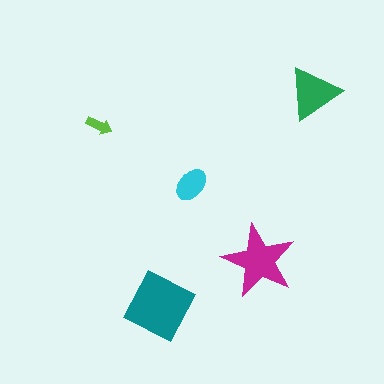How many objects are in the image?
There are 5 objects in the image.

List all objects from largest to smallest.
The teal diamond, the magenta star, the green triangle, the cyan ellipse, the lime arrow.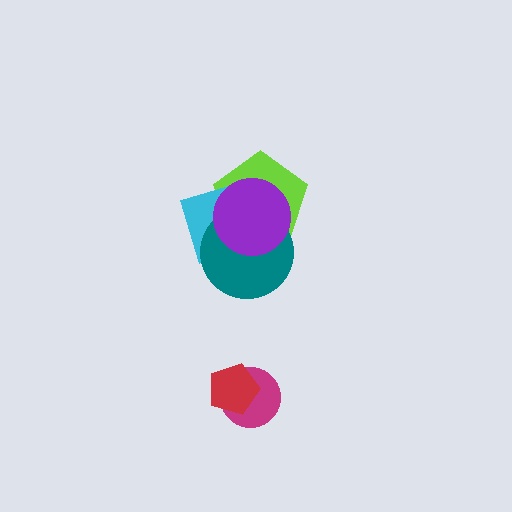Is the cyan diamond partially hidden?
Yes, it is partially covered by another shape.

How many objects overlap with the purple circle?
3 objects overlap with the purple circle.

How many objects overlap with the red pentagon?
1 object overlaps with the red pentagon.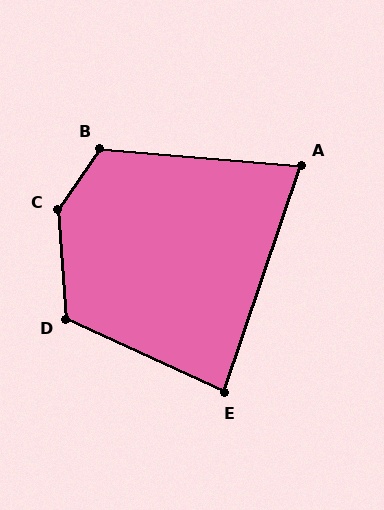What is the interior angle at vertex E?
Approximately 84 degrees (acute).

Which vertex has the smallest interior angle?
A, at approximately 76 degrees.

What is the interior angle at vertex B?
Approximately 119 degrees (obtuse).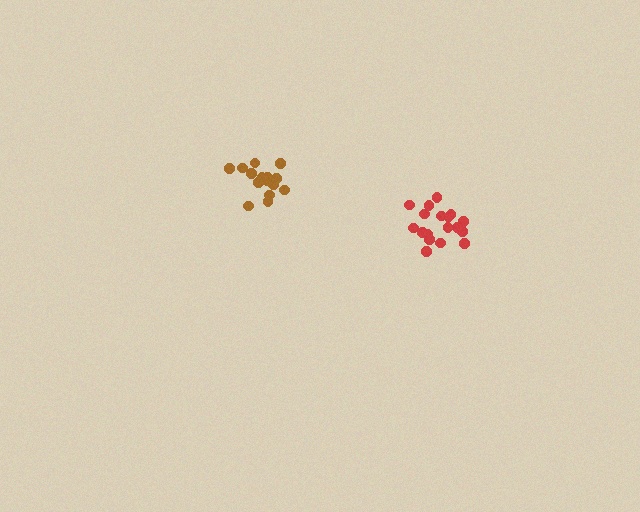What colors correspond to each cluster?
The clusters are colored: red, brown.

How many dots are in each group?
Group 1: 18 dots, Group 2: 16 dots (34 total).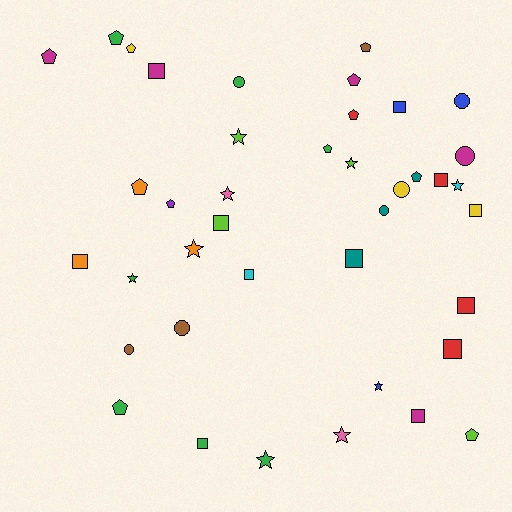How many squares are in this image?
There are 12 squares.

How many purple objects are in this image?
There is 1 purple object.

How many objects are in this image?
There are 40 objects.